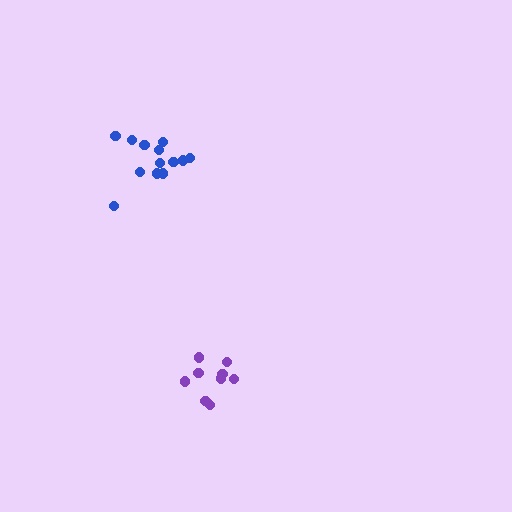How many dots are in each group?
Group 1: 13 dots, Group 2: 9 dots (22 total).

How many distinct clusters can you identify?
There are 2 distinct clusters.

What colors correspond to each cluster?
The clusters are colored: blue, purple.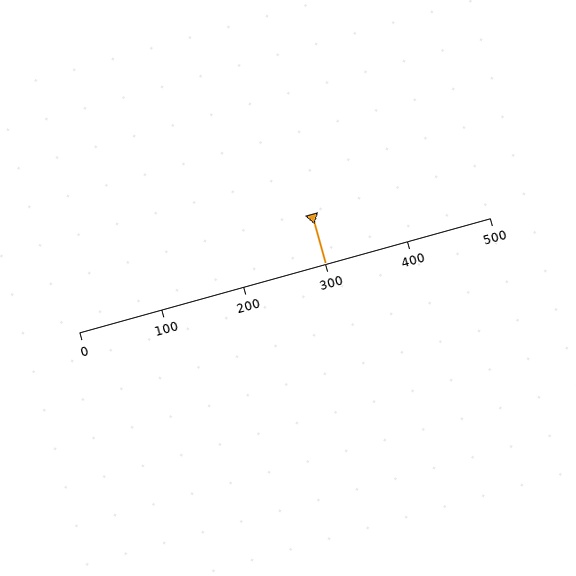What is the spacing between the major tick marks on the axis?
The major ticks are spaced 100 apart.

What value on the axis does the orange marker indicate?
The marker indicates approximately 300.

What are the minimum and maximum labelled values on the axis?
The axis runs from 0 to 500.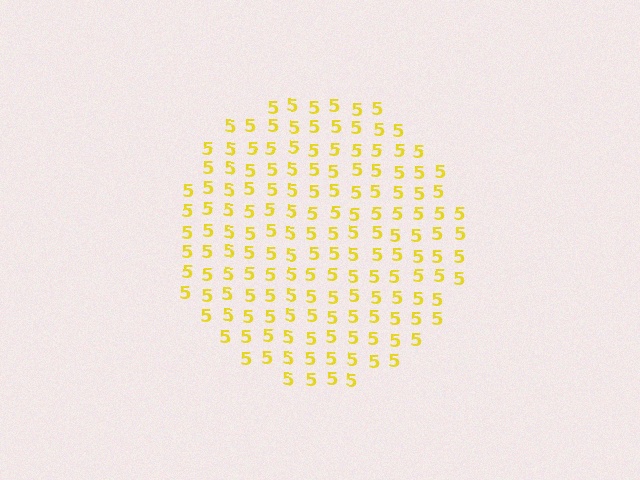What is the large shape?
The large shape is a circle.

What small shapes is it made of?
It is made of small digit 5's.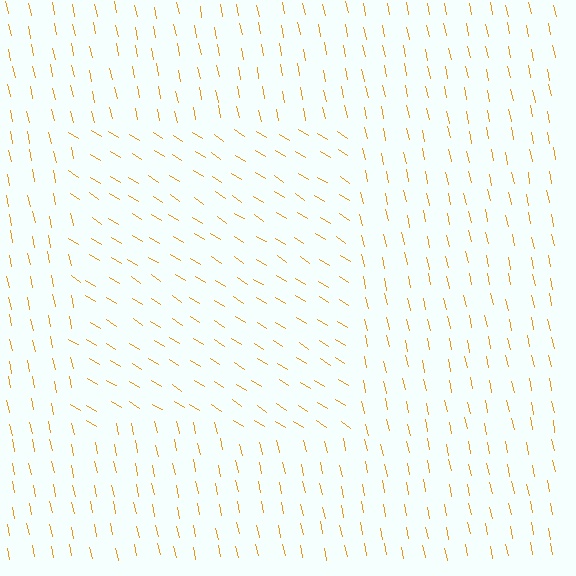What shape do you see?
I see a rectangle.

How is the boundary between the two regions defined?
The boundary is defined purely by a change in line orientation (approximately 45 degrees difference). All lines are the same color and thickness.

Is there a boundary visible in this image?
Yes, there is a texture boundary formed by a change in line orientation.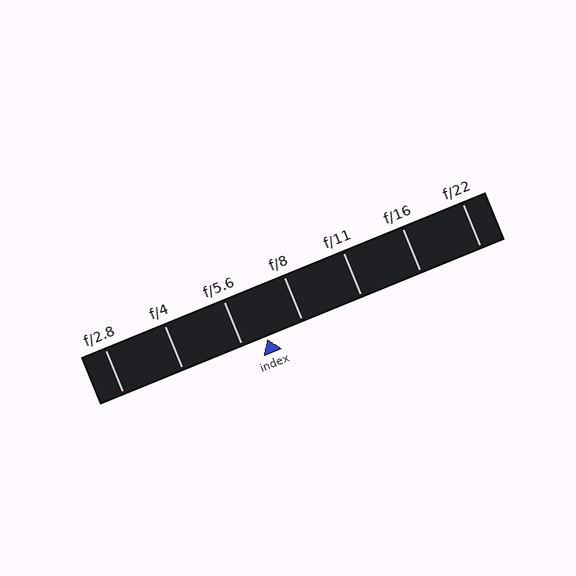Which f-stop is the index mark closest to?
The index mark is closest to f/5.6.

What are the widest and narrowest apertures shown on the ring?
The widest aperture shown is f/2.8 and the narrowest is f/22.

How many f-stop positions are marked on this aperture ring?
There are 7 f-stop positions marked.